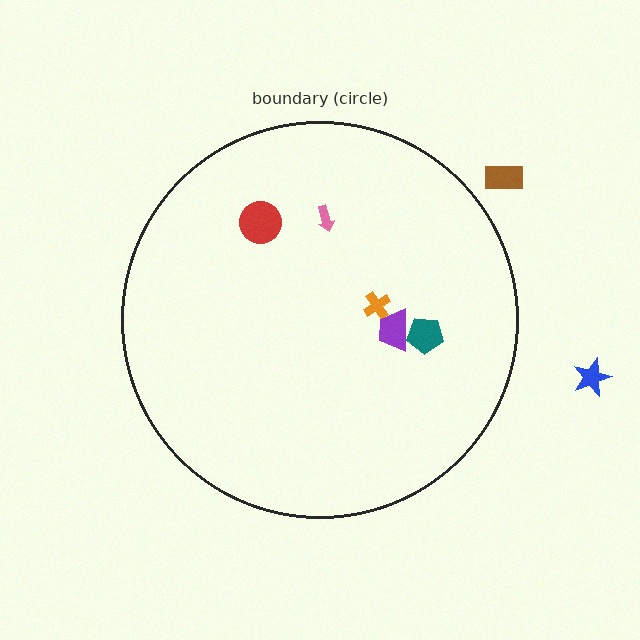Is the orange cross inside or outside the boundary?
Inside.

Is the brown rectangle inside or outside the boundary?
Outside.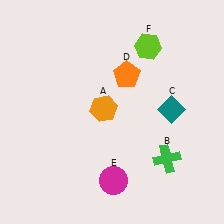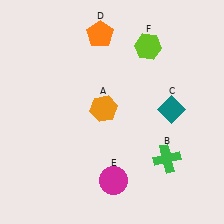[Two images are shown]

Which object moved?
The orange pentagon (D) moved up.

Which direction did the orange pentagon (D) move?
The orange pentagon (D) moved up.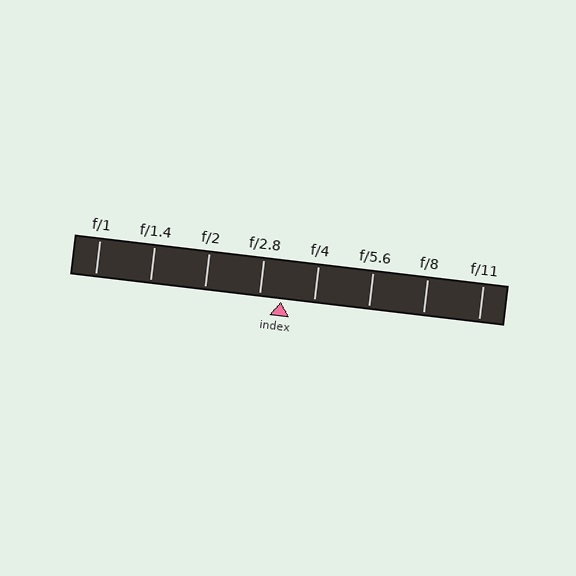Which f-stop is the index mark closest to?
The index mark is closest to f/2.8.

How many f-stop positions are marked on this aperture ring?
There are 8 f-stop positions marked.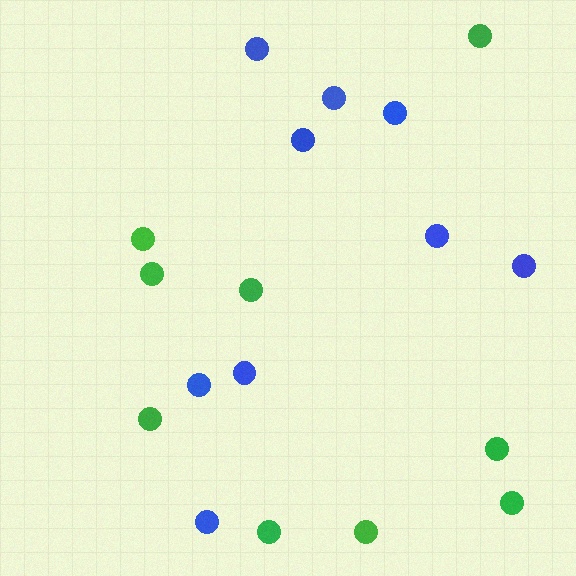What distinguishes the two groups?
There are 2 groups: one group of blue circles (9) and one group of green circles (9).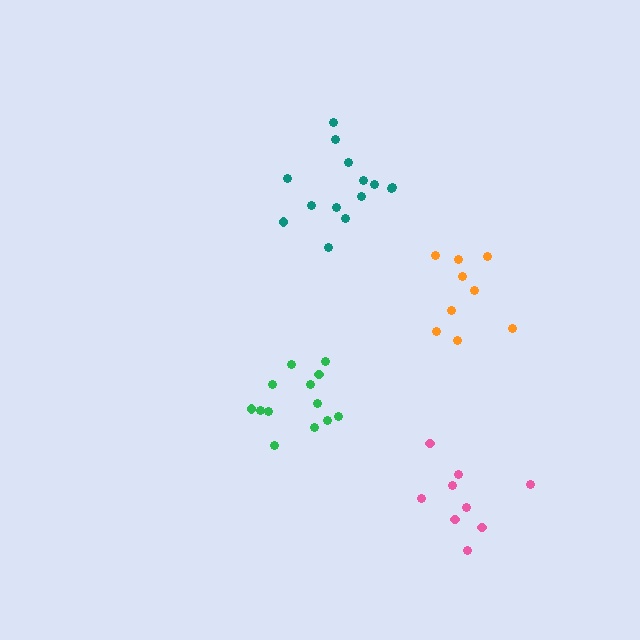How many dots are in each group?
Group 1: 14 dots, Group 2: 9 dots, Group 3: 13 dots, Group 4: 9 dots (45 total).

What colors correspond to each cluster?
The clusters are colored: teal, orange, green, pink.